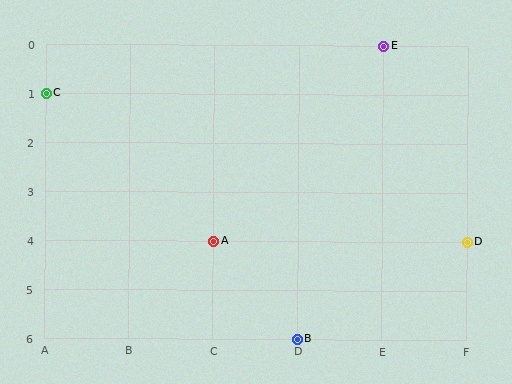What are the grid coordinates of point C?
Point C is at grid coordinates (A, 1).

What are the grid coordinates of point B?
Point B is at grid coordinates (D, 6).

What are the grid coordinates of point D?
Point D is at grid coordinates (F, 4).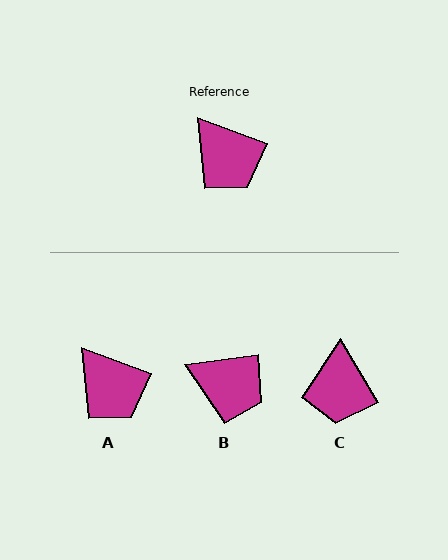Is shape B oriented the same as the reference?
No, it is off by about 28 degrees.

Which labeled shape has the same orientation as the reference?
A.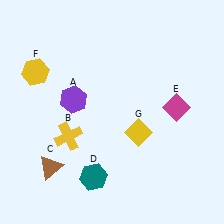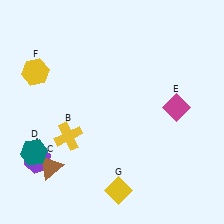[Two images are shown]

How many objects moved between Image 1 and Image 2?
3 objects moved between the two images.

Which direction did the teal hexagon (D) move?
The teal hexagon (D) moved left.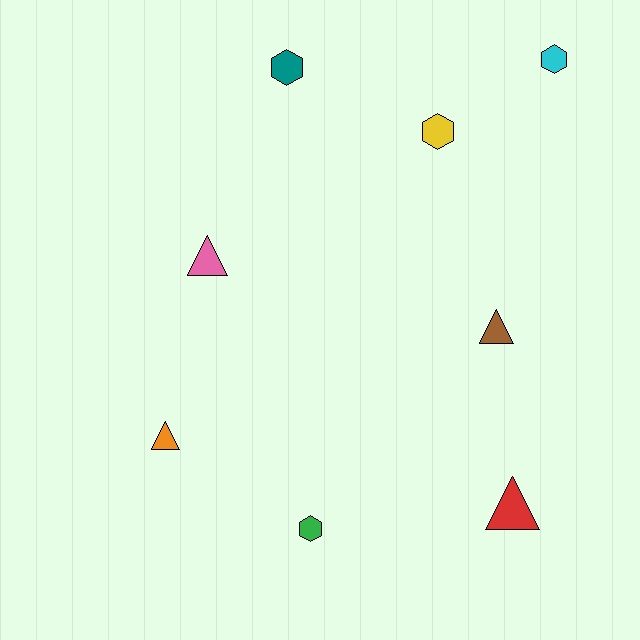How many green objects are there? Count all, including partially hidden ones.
There is 1 green object.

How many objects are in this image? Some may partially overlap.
There are 8 objects.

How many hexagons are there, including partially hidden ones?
There are 4 hexagons.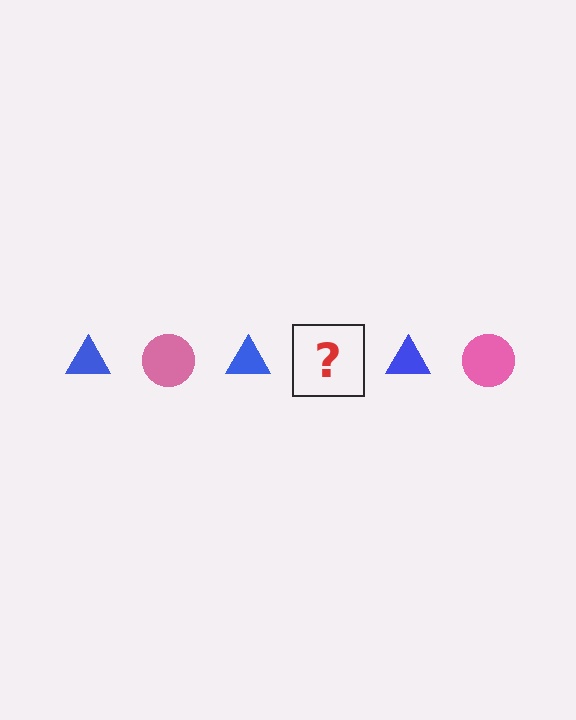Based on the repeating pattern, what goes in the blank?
The blank should be a pink circle.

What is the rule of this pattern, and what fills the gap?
The rule is that the pattern alternates between blue triangle and pink circle. The gap should be filled with a pink circle.